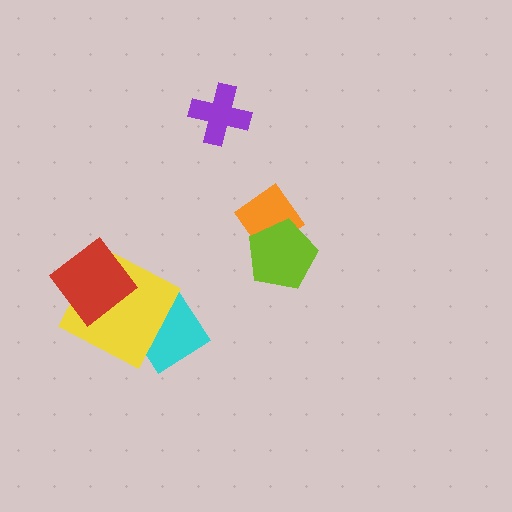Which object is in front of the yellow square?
The red diamond is in front of the yellow square.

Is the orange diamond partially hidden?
Yes, it is partially covered by another shape.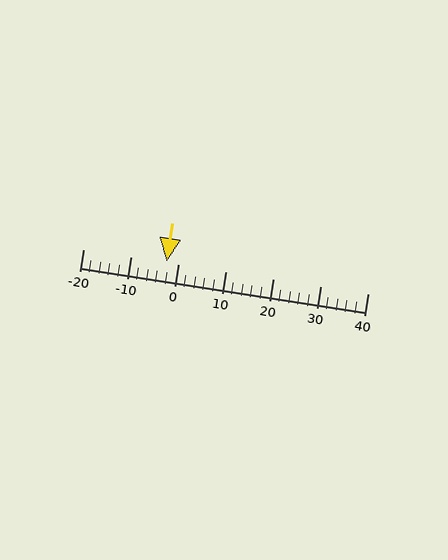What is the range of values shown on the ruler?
The ruler shows values from -20 to 40.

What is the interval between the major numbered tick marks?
The major tick marks are spaced 10 units apart.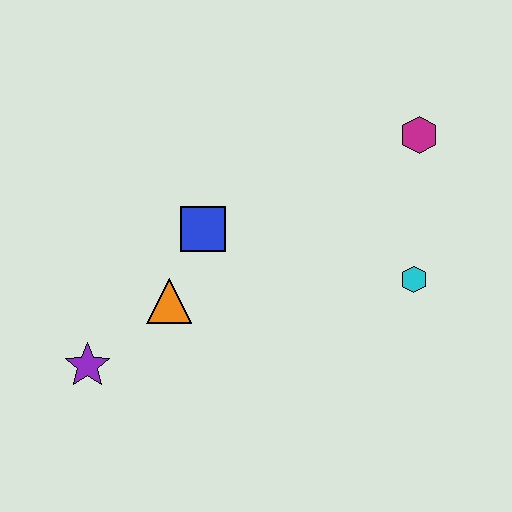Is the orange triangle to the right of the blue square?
No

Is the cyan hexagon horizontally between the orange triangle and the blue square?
No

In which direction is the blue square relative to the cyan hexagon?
The blue square is to the left of the cyan hexagon.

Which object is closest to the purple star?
The orange triangle is closest to the purple star.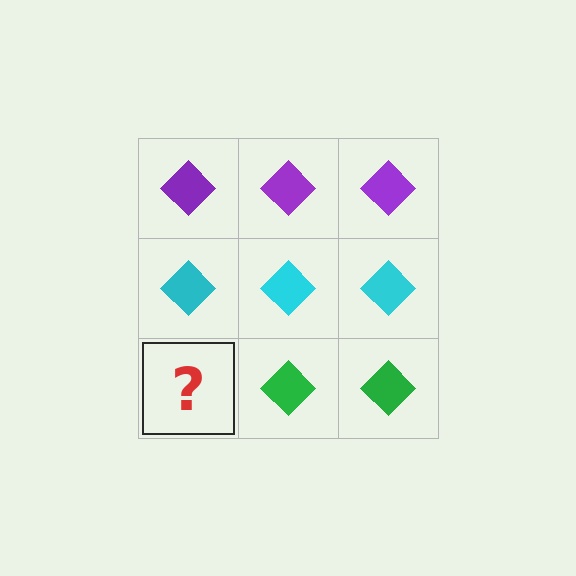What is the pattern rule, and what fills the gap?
The rule is that each row has a consistent color. The gap should be filled with a green diamond.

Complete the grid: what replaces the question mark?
The question mark should be replaced with a green diamond.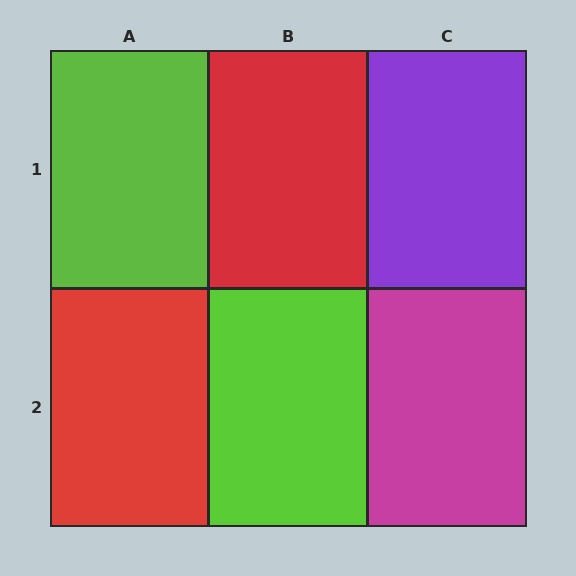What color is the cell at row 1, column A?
Lime.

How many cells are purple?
1 cell is purple.